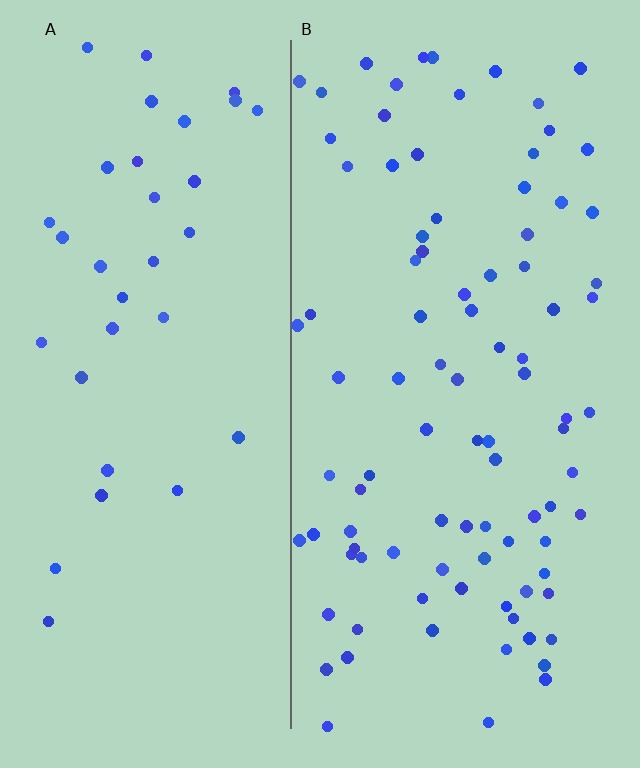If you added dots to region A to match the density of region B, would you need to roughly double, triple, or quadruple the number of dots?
Approximately triple.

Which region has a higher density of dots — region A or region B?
B (the right).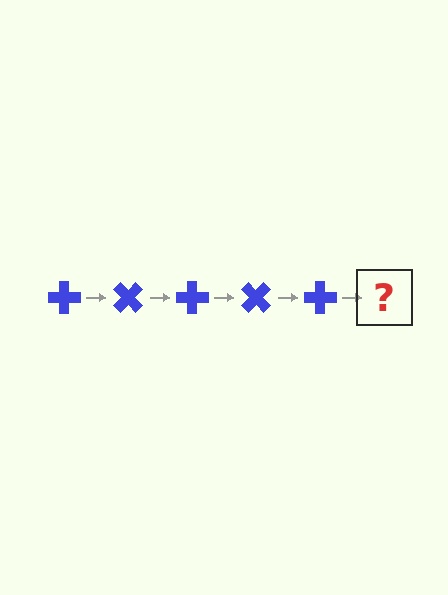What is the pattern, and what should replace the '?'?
The pattern is that the cross rotates 45 degrees each step. The '?' should be a blue cross rotated 225 degrees.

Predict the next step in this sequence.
The next step is a blue cross rotated 225 degrees.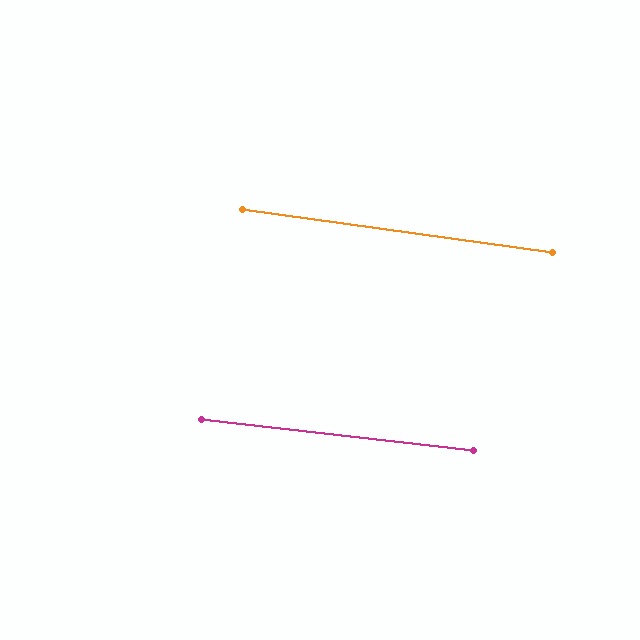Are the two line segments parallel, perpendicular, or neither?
Parallel — their directions differ by only 1.4°.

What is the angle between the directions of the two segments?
Approximately 1 degree.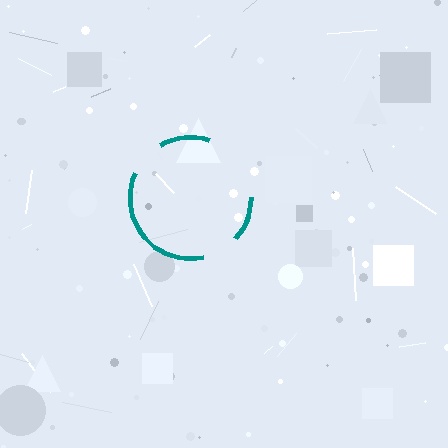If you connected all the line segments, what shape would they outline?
They would outline a circle.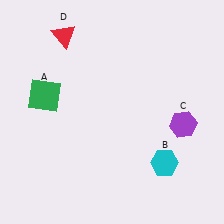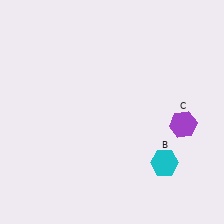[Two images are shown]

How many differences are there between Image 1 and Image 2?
There are 2 differences between the two images.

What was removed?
The red triangle (D), the green square (A) were removed in Image 2.